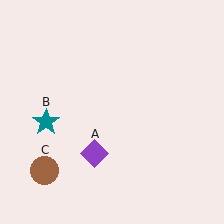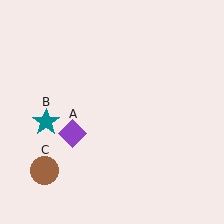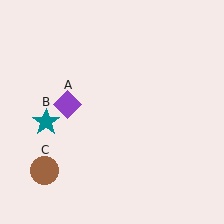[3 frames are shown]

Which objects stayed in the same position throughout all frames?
Teal star (object B) and brown circle (object C) remained stationary.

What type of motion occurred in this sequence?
The purple diamond (object A) rotated clockwise around the center of the scene.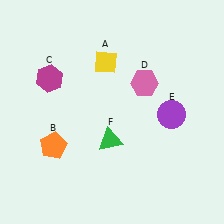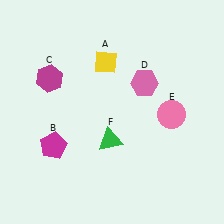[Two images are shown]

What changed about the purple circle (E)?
In Image 1, E is purple. In Image 2, it changed to pink.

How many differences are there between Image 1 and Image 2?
There are 2 differences between the two images.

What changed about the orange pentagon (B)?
In Image 1, B is orange. In Image 2, it changed to magenta.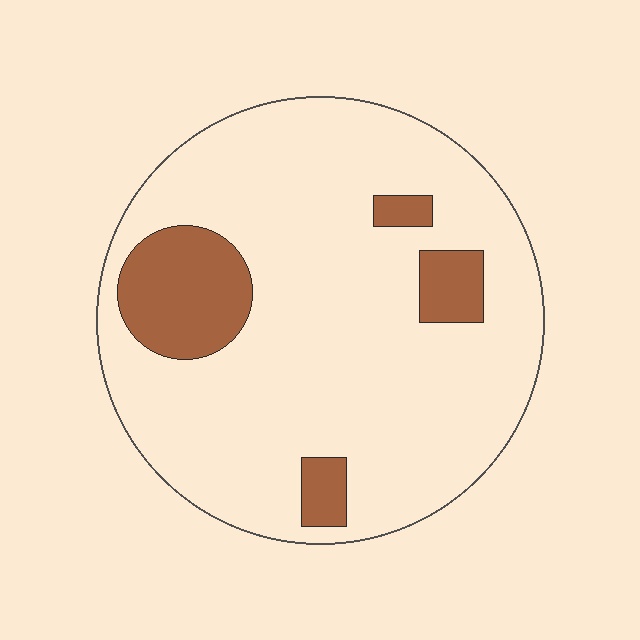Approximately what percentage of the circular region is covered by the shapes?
Approximately 15%.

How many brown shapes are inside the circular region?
4.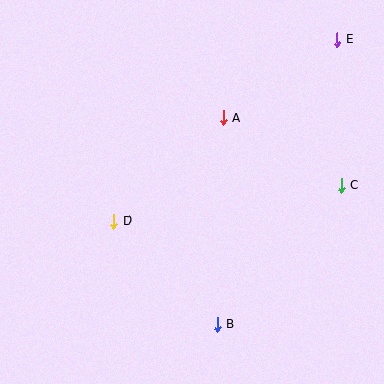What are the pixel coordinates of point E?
Point E is at (337, 40).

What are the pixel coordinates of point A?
Point A is at (223, 118).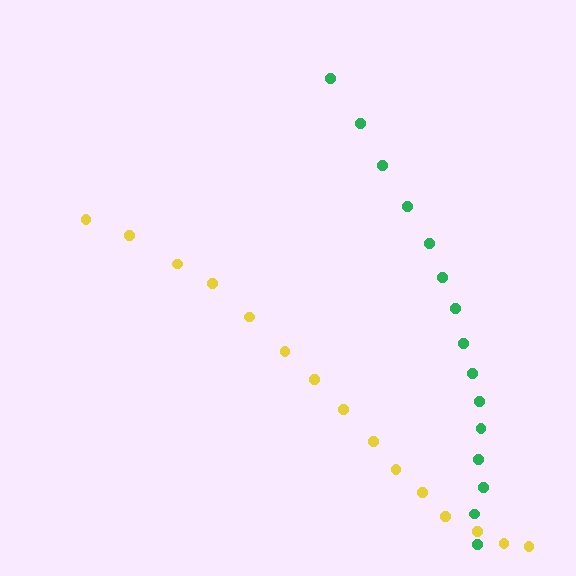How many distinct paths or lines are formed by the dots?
There are 2 distinct paths.